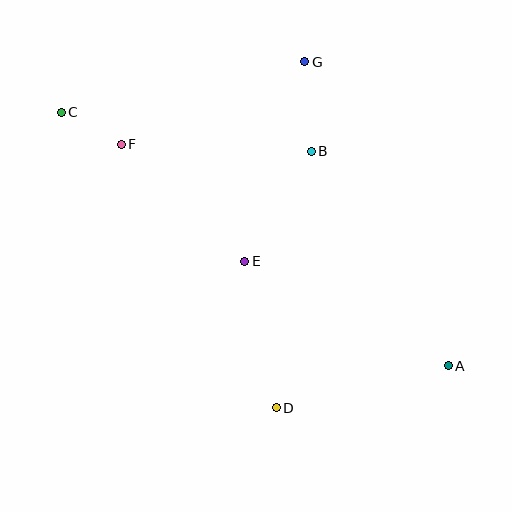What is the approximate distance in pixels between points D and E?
The distance between D and E is approximately 150 pixels.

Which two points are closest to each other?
Points C and F are closest to each other.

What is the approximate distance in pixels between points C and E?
The distance between C and E is approximately 236 pixels.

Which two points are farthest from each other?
Points A and C are farthest from each other.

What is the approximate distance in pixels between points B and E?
The distance between B and E is approximately 129 pixels.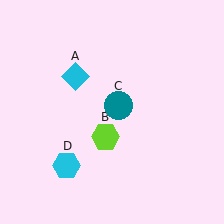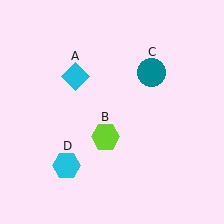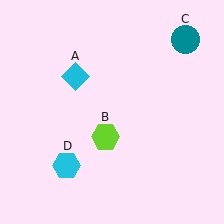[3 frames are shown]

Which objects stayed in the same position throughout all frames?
Cyan diamond (object A) and lime hexagon (object B) and cyan hexagon (object D) remained stationary.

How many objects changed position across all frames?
1 object changed position: teal circle (object C).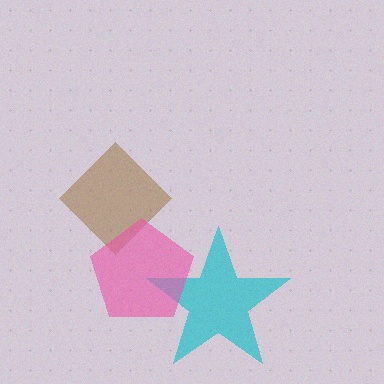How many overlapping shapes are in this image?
There are 3 overlapping shapes in the image.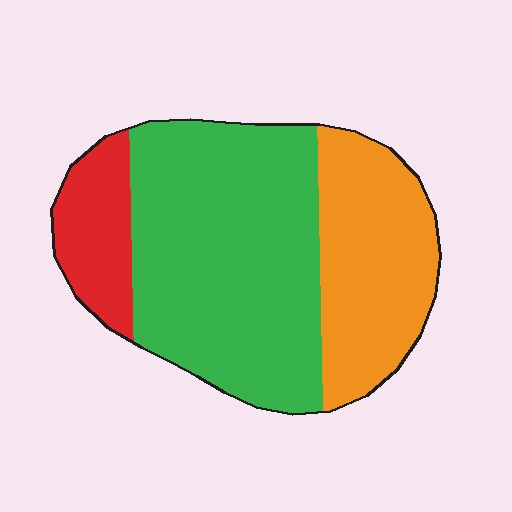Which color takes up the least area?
Red, at roughly 15%.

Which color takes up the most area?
Green, at roughly 55%.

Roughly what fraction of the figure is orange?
Orange takes up about one third (1/3) of the figure.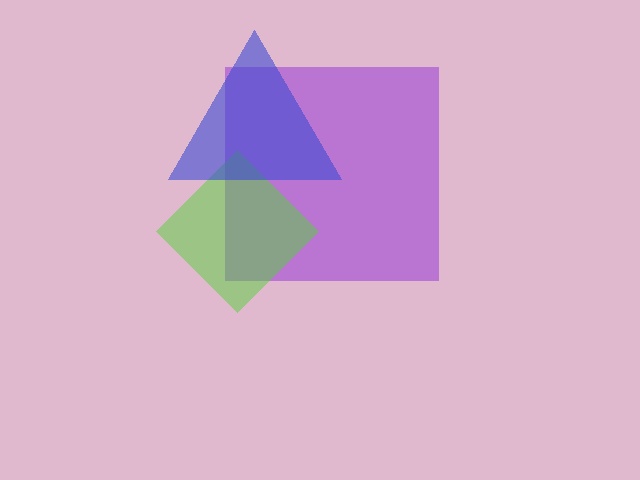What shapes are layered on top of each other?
The layered shapes are: a purple square, a lime diamond, a blue triangle.